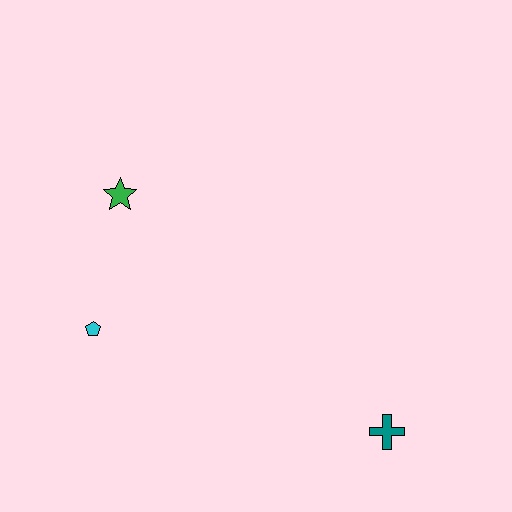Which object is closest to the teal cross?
The cyan pentagon is closest to the teal cross.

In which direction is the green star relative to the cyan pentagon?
The green star is above the cyan pentagon.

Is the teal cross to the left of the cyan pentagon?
No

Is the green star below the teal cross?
No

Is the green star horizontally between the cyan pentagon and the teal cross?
Yes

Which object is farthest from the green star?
The teal cross is farthest from the green star.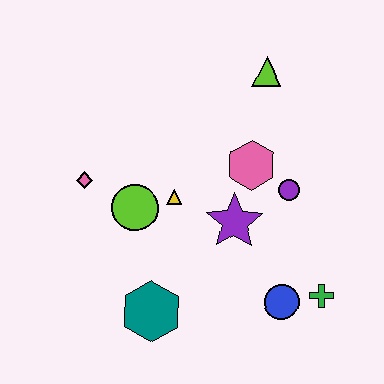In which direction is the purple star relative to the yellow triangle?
The purple star is to the right of the yellow triangle.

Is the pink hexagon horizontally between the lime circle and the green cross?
Yes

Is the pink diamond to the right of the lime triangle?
No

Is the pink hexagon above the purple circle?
Yes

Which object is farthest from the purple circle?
The pink diamond is farthest from the purple circle.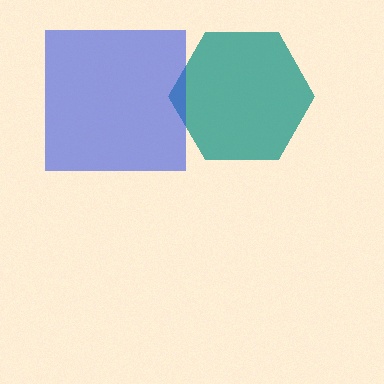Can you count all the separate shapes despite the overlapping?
Yes, there are 2 separate shapes.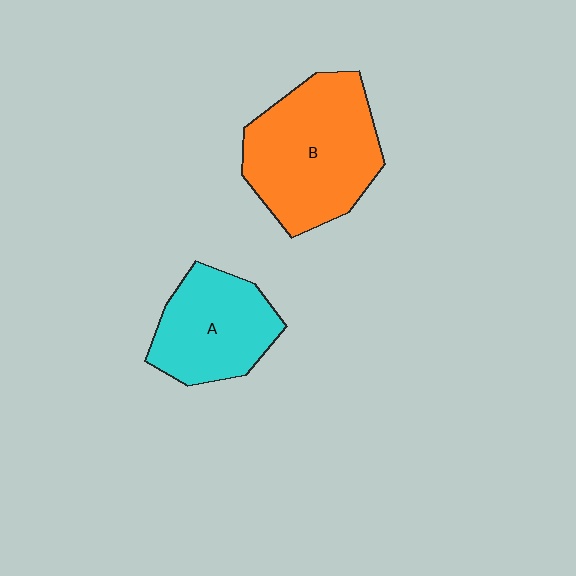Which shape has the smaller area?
Shape A (cyan).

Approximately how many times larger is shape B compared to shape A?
Approximately 1.4 times.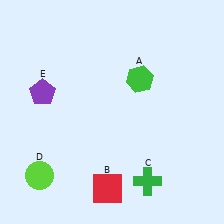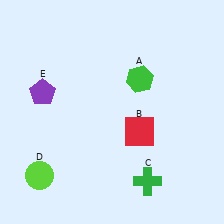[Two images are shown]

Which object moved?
The red square (B) moved up.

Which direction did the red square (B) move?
The red square (B) moved up.